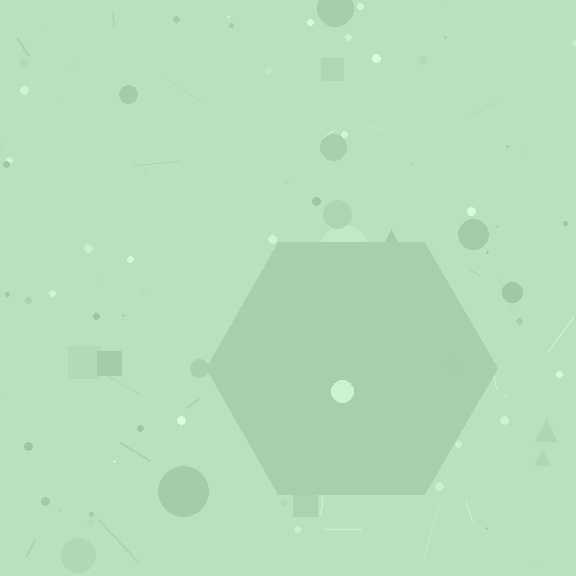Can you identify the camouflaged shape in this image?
The camouflaged shape is a hexagon.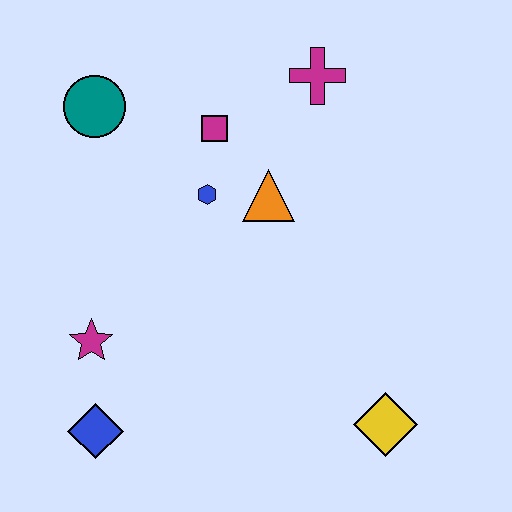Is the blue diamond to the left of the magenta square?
Yes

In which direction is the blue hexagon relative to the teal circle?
The blue hexagon is to the right of the teal circle.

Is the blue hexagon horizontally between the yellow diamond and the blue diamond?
Yes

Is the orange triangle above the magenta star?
Yes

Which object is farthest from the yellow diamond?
The teal circle is farthest from the yellow diamond.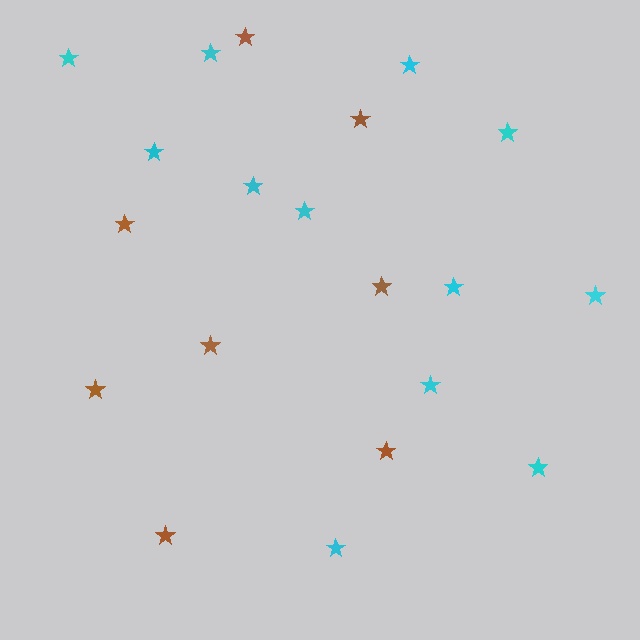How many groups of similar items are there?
There are 2 groups: one group of brown stars (8) and one group of cyan stars (12).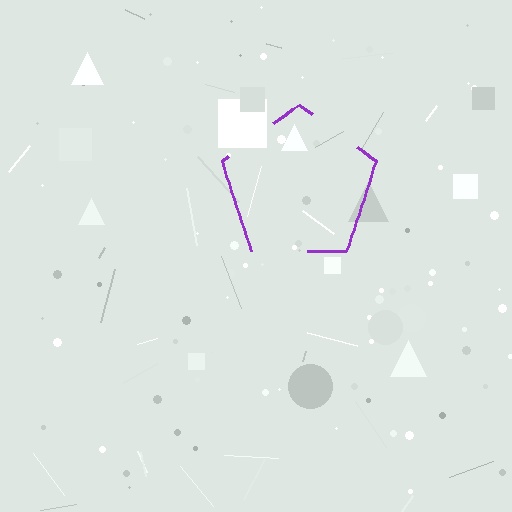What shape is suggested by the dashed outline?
The dashed outline suggests a pentagon.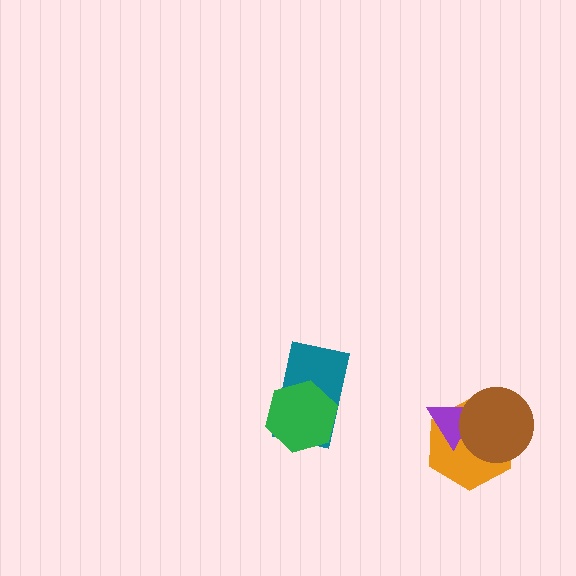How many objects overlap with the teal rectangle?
1 object overlaps with the teal rectangle.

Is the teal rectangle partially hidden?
Yes, it is partially covered by another shape.